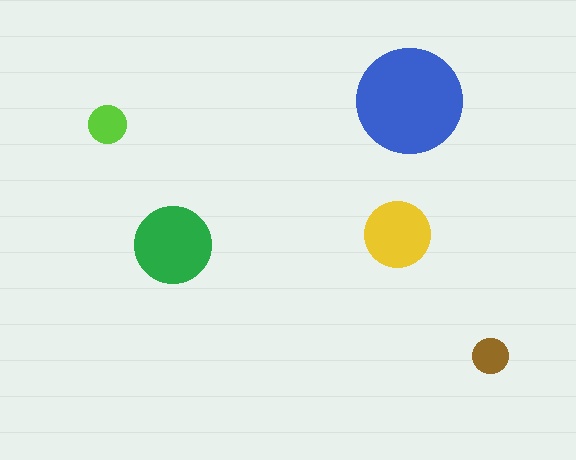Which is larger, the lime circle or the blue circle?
The blue one.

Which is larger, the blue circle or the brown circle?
The blue one.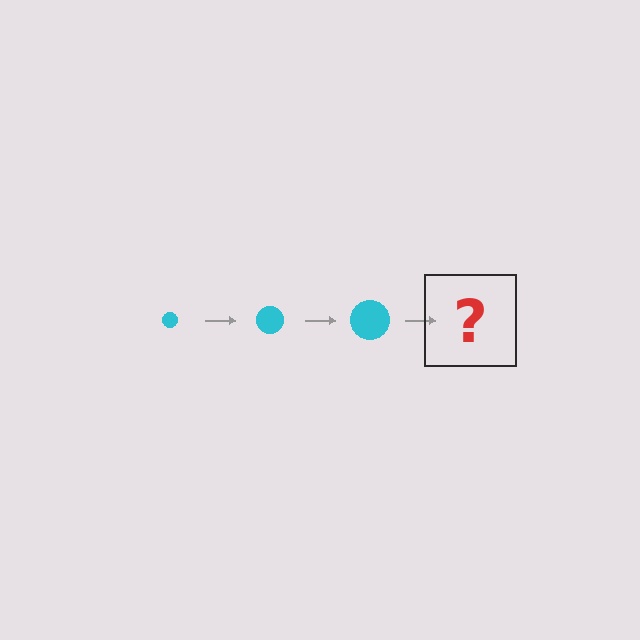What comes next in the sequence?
The next element should be a cyan circle, larger than the previous one.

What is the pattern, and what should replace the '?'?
The pattern is that the circle gets progressively larger each step. The '?' should be a cyan circle, larger than the previous one.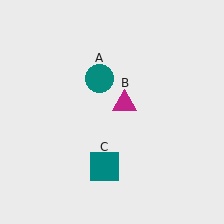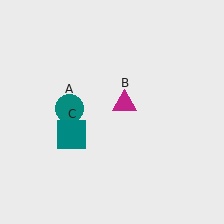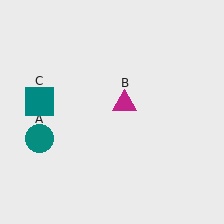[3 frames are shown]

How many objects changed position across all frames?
2 objects changed position: teal circle (object A), teal square (object C).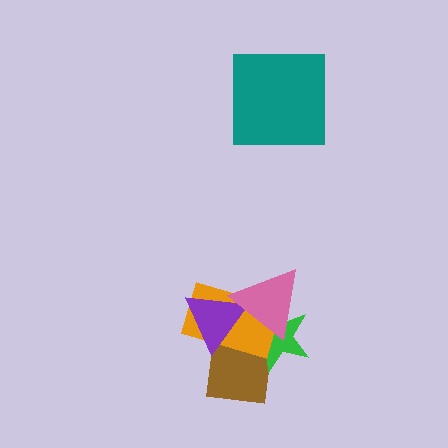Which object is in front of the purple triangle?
The pink triangle is in front of the purple triangle.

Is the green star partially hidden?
Yes, it is partially covered by another shape.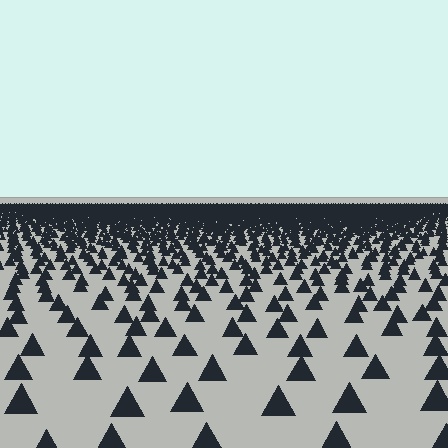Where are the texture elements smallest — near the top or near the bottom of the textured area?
Near the top.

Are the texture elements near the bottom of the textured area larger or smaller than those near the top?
Larger. Near the bottom, elements are closer to the viewer and appear at a bigger on-screen size.